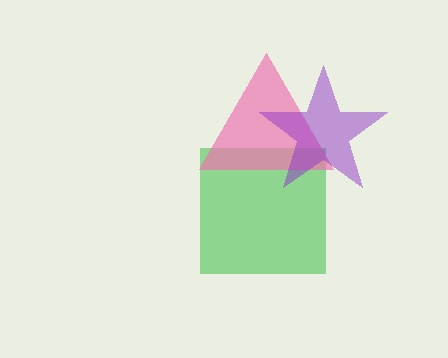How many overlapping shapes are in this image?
There are 3 overlapping shapes in the image.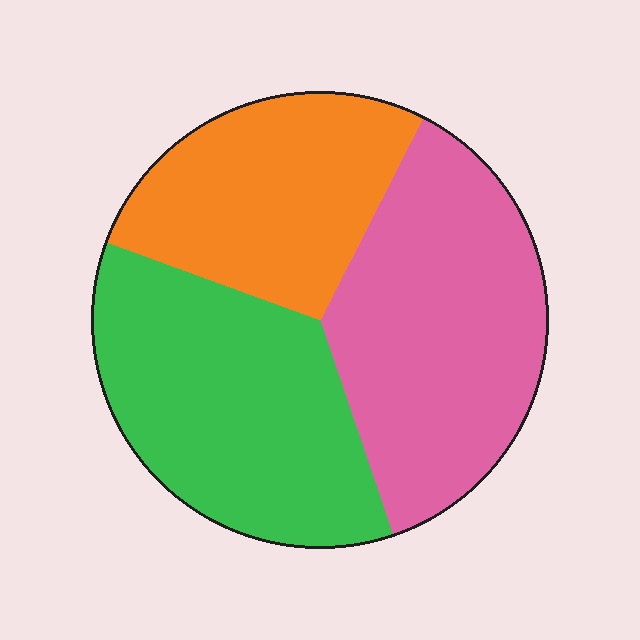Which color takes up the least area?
Orange, at roughly 25%.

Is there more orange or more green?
Green.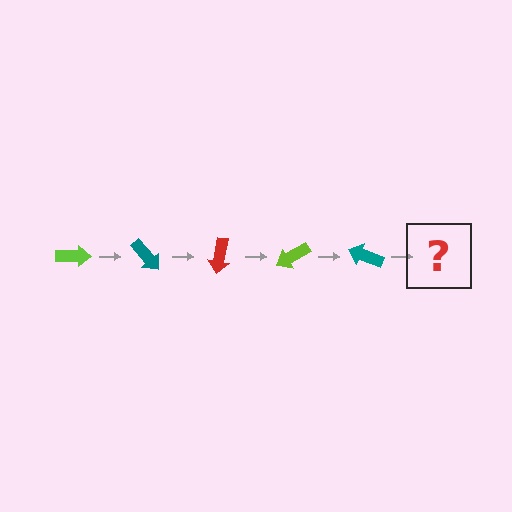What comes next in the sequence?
The next element should be a red arrow, rotated 250 degrees from the start.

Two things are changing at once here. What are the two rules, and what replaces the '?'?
The two rules are that it rotates 50 degrees each step and the color cycles through lime, teal, and red. The '?' should be a red arrow, rotated 250 degrees from the start.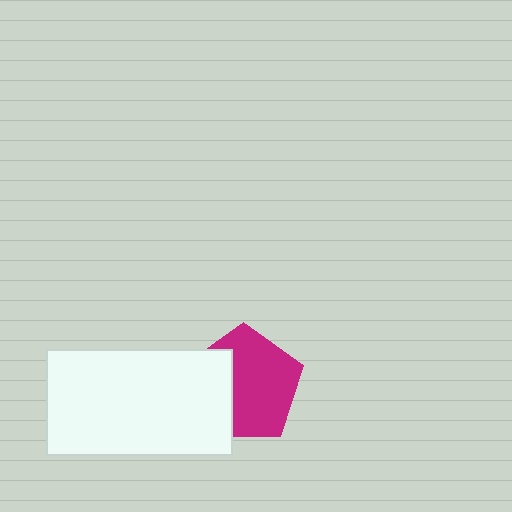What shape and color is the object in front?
The object in front is a white rectangle.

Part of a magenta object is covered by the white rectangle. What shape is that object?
It is a pentagon.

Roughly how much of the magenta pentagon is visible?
About half of it is visible (roughly 64%).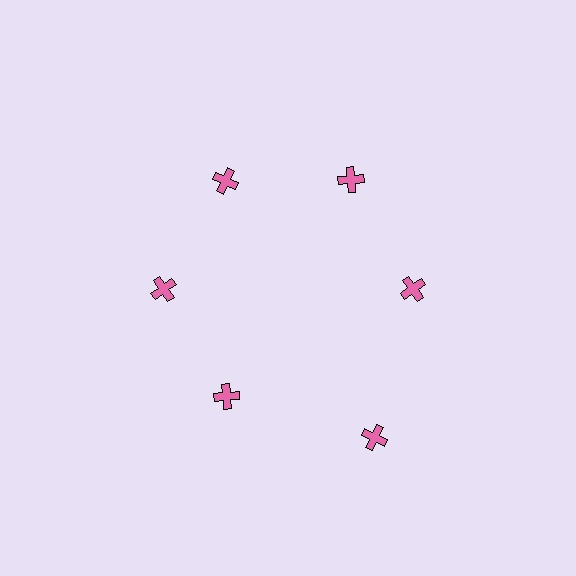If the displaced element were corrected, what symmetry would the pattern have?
It would have 6-fold rotational symmetry — the pattern would map onto itself every 60 degrees.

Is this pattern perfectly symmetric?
No. The 6 pink crosses are arranged in a ring, but one element near the 5 o'clock position is pushed outward from the center, breaking the 6-fold rotational symmetry.